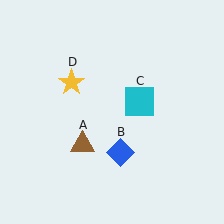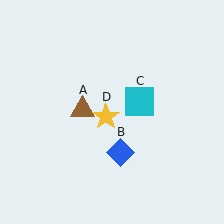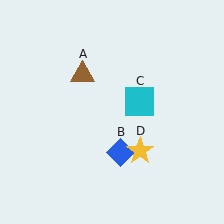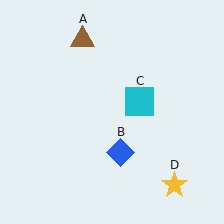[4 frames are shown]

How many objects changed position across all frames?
2 objects changed position: brown triangle (object A), yellow star (object D).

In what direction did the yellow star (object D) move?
The yellow star (object D) moved down and to the right.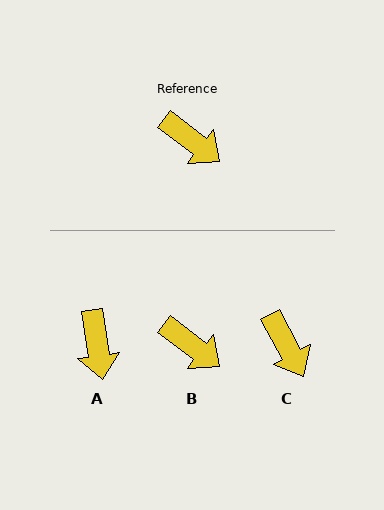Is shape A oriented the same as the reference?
No, it is off by about 44 degrees.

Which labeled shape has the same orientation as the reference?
B.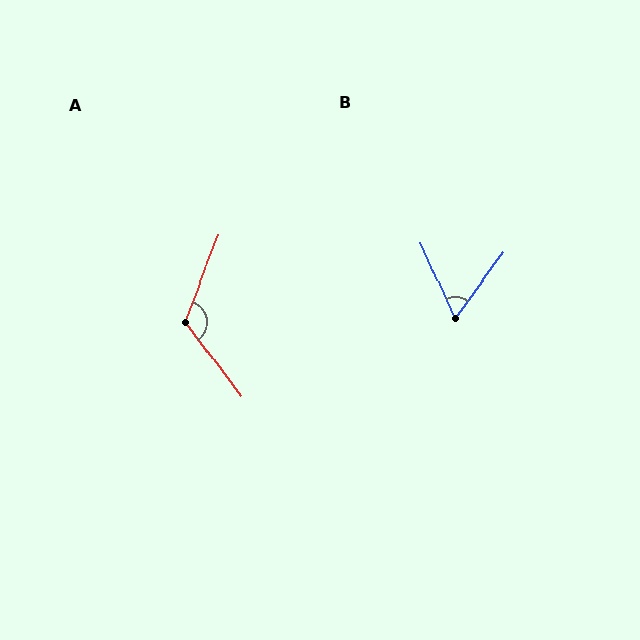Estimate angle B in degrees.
Approximately 60 degrees.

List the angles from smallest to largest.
B (60°), A (122°).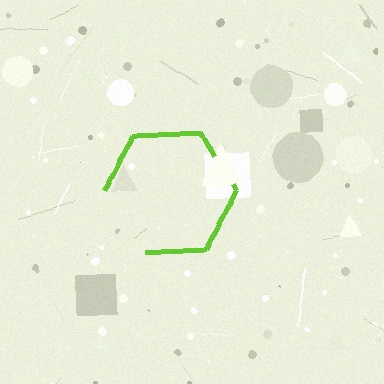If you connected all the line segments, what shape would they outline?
They would outline a hexagon.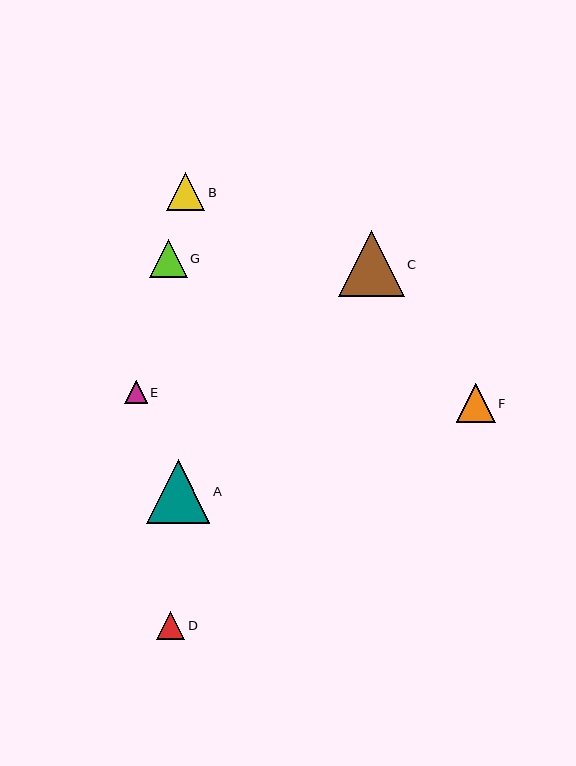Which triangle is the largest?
Triangle C is the largest with a size of approximately 65 pixels.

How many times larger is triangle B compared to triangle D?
Triangle B is approximately 1.3 times the size of triangle D.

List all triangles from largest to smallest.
From largest to smallest: C, A, F, B, G, D, E.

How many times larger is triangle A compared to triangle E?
Triangle A is approximately 2.8 times the size of triangle E.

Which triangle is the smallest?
Triangle E is the smallest with a size of approximately 23 pixels.